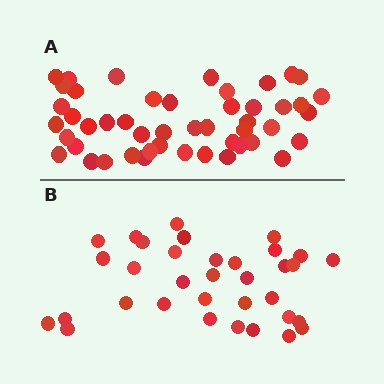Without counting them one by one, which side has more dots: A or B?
Region A (the top region) has more dots.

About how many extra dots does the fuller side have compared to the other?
Region A has approximately 15 more dots than region B.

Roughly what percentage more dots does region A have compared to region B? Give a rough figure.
About 40% more.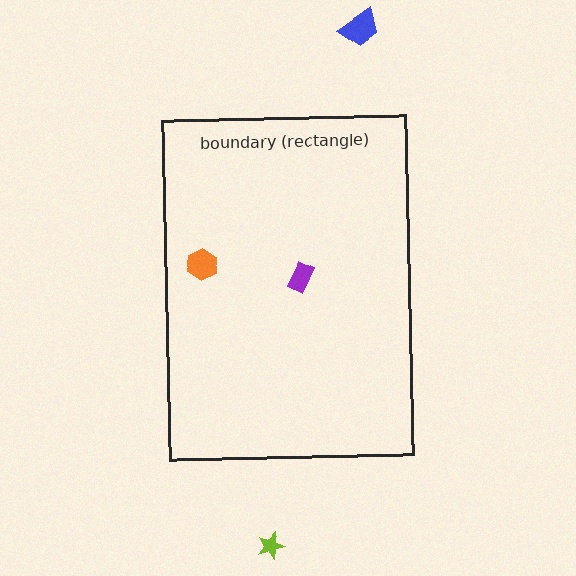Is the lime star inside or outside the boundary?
Outside.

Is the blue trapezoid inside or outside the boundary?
Outside.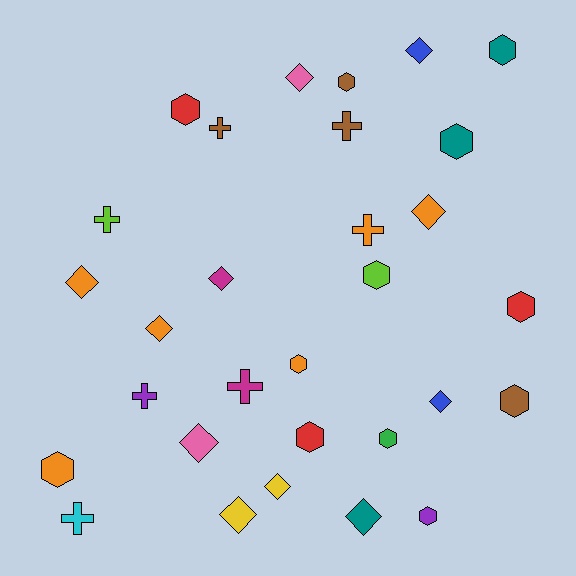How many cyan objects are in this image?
There is 1 cyan object.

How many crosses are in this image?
There are 7 crosses.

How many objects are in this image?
There are 30 objects.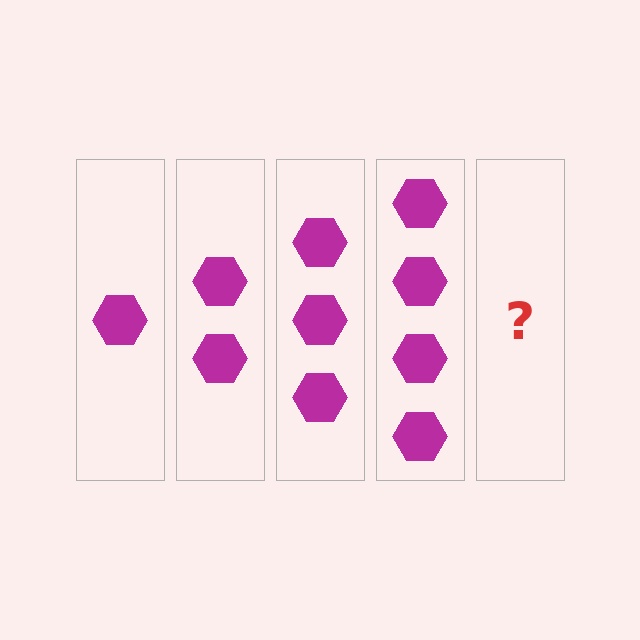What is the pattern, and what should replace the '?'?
The pattern is that each step adds one more hexagon. The '?' should be 5 hexagons.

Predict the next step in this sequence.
The next step is 5 hexagons.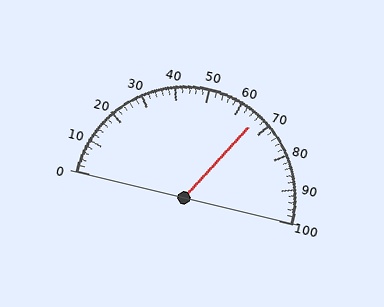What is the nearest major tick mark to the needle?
The nearest major tick mark is 70.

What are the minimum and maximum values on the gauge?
The gauge ranges from 0 to 100.